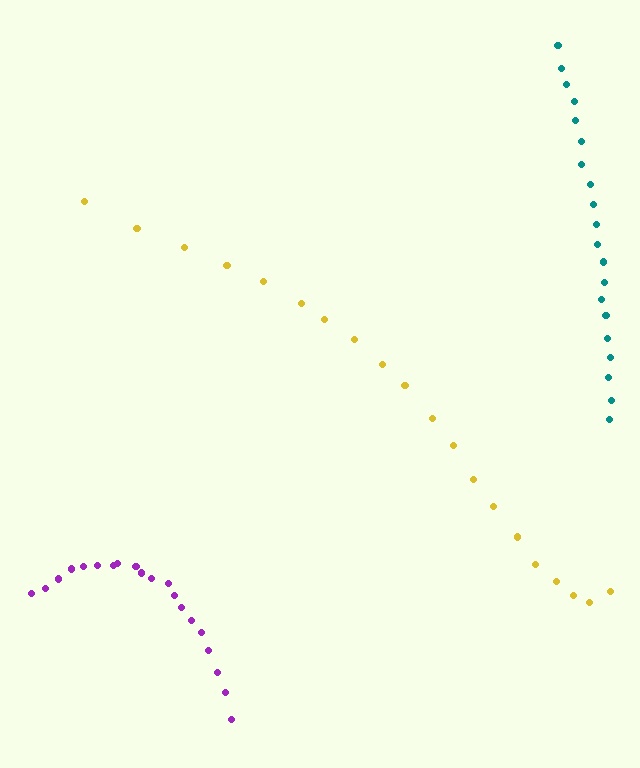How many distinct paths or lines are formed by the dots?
There are 3 distinct paths.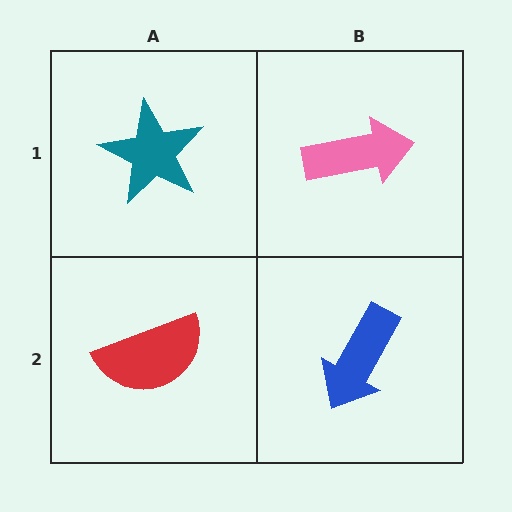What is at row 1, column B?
A pink arrow.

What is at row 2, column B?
A blue arrow.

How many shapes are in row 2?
2 shapes.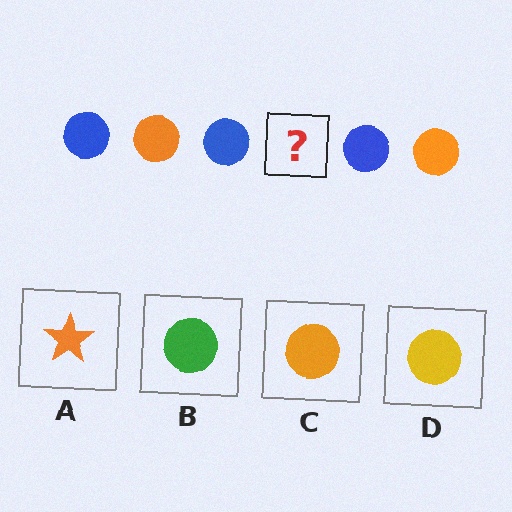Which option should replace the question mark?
Option C.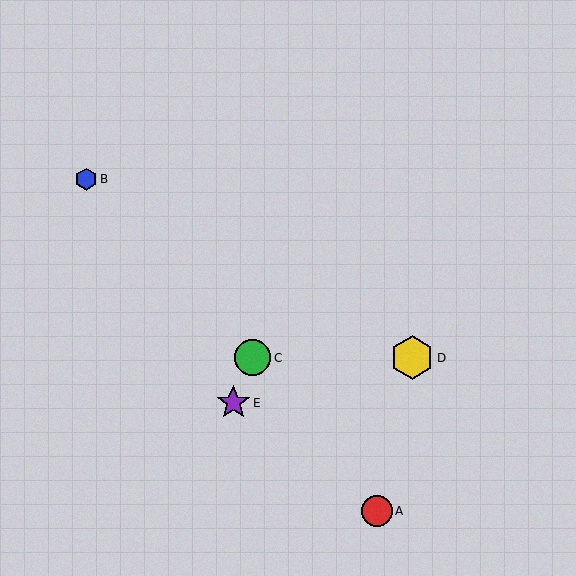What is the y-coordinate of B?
Object B is at y≈179.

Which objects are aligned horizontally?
Objects C, D are aligned horizontally.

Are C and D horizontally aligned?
Yes, both are at y≈358.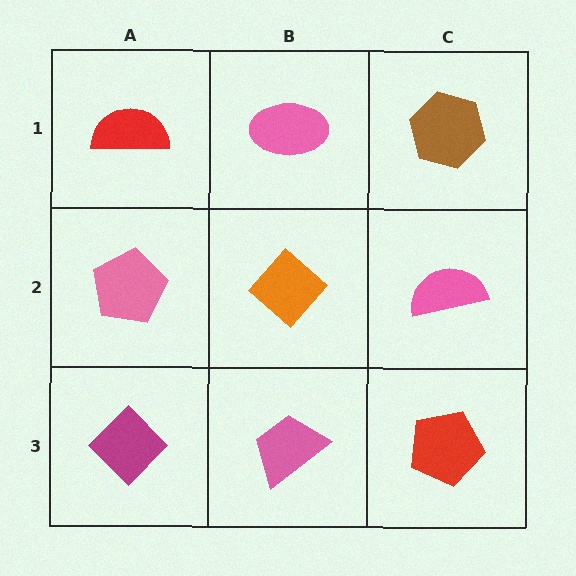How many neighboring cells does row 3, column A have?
2.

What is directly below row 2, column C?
A red pentagon.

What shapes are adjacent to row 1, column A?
A pink pentagon (row 2, column A), a pink ellipse (row 1, column B).